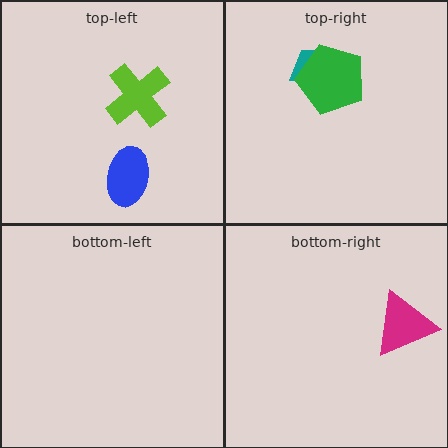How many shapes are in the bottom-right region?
1.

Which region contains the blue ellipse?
The top-left region.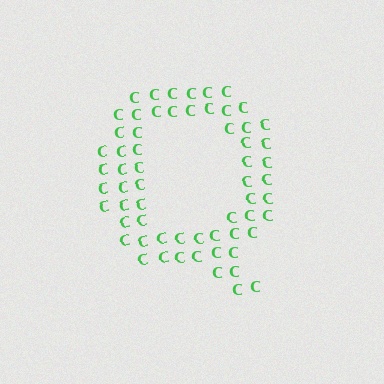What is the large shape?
The large shape is the letter Q.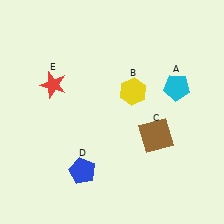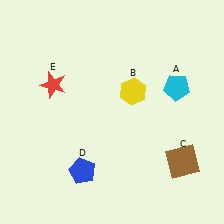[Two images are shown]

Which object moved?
The brown square (C) moved right.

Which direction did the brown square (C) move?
The brown square (C) moved right.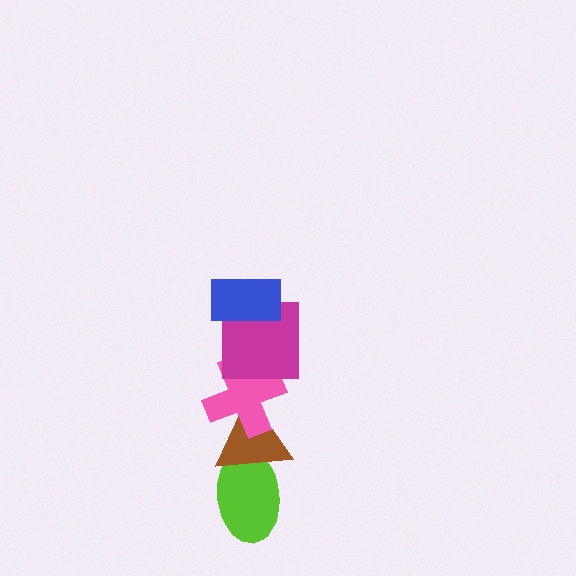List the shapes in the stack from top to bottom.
From top to bottom: the blue rectangle, the magenta square, the pink cross, the brown triangle, the lime ellipse.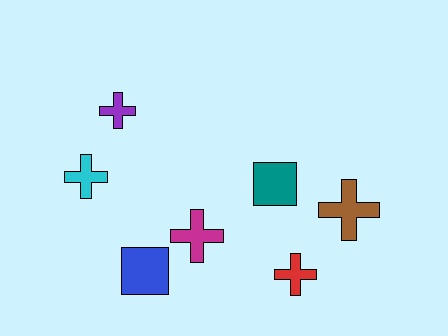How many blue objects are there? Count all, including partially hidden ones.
There is 1 blue object.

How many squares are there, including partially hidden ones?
There are 2 squares.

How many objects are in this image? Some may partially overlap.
There are 7 objects.